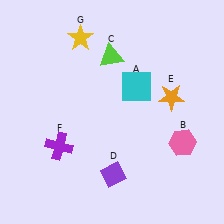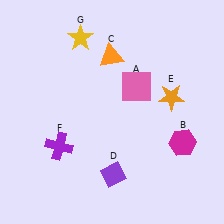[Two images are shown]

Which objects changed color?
A changed from cyan to pink. B changed from pink to magenta. C changed from lime to orange.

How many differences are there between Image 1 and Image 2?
There are 3 differences between the two images.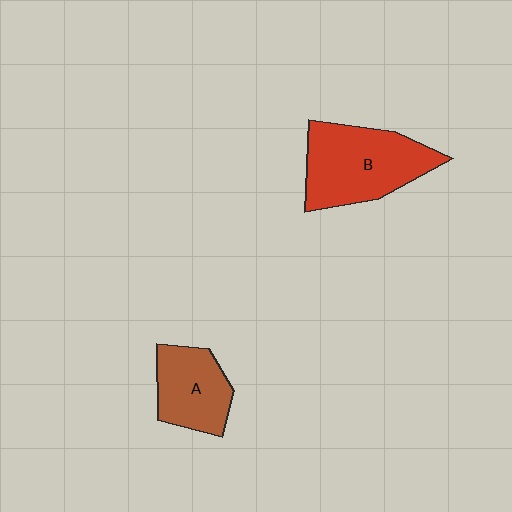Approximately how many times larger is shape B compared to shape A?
Approximately 1.5 times.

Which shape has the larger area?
Shape B (red).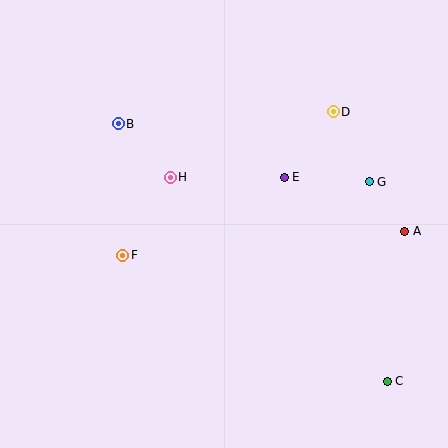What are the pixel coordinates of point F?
Point F is at (123, 255).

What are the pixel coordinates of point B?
Point B is at (118, 124).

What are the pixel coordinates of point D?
Point D is at (333, 112).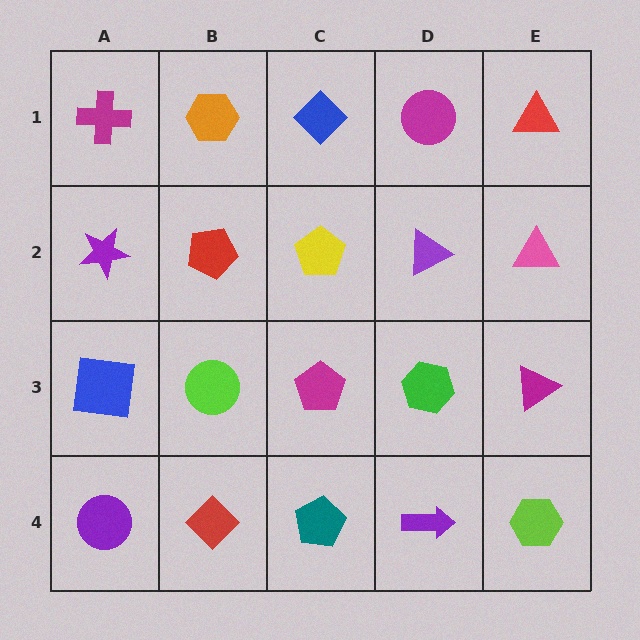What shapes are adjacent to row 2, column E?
A red triangle (row 1, column E), a magenta triangle (row 3, column E), a purple triangle (row 2, column D).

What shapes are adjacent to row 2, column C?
A blue diamond (row 1, column C), a magenta pentagon (row 3, column C), a red pentagon (row 2, column B), a purple triangle (row 2, column D).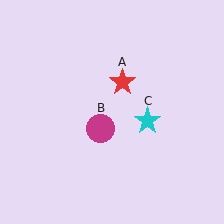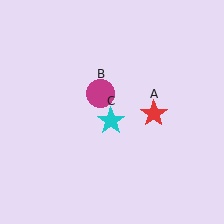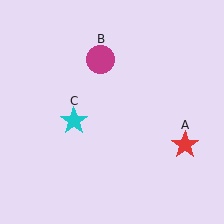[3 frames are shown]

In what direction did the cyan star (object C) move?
The cyan star (object C) moved left.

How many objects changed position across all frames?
3 objects changed position: red star (object A), magenta circle (object B), cyan star (object C).